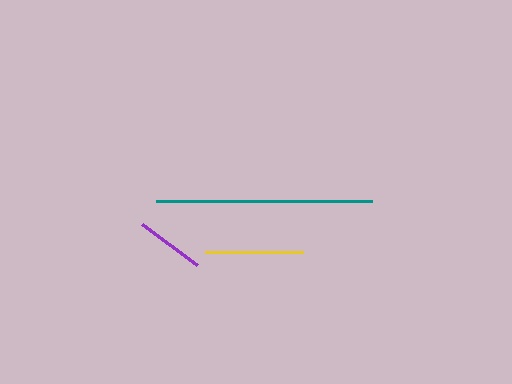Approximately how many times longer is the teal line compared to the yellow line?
The teal line is approximately 2.2 times the length of the yellow line.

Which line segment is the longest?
The teal line is the longest at approximately 216 pixels.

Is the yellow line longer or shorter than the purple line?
The yellow line is longer than the purple line.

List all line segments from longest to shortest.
From longest to shortest: teal, yellow, purple.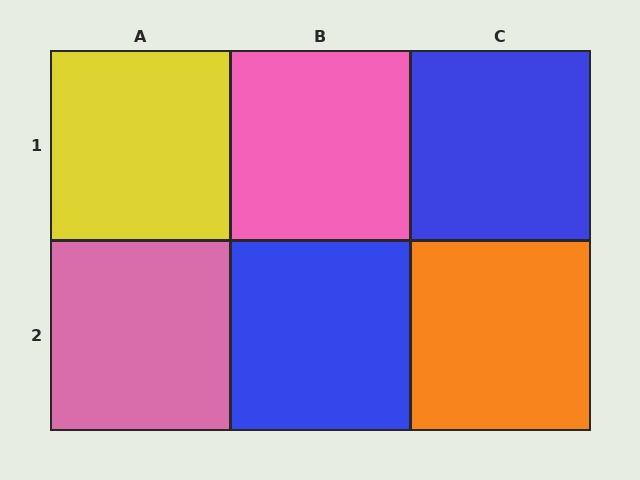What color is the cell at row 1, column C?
Blue.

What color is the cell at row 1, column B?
Pink.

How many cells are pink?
2 cells are pink.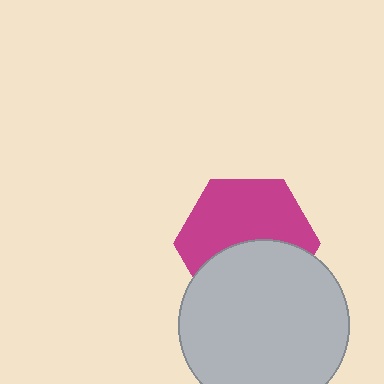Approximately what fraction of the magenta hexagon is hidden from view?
Roughly 44% of the magenta hexagon is hidden behind the light gray circle.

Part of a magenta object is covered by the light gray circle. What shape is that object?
It is a hexagon.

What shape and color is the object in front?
The object in front is a light gray circle.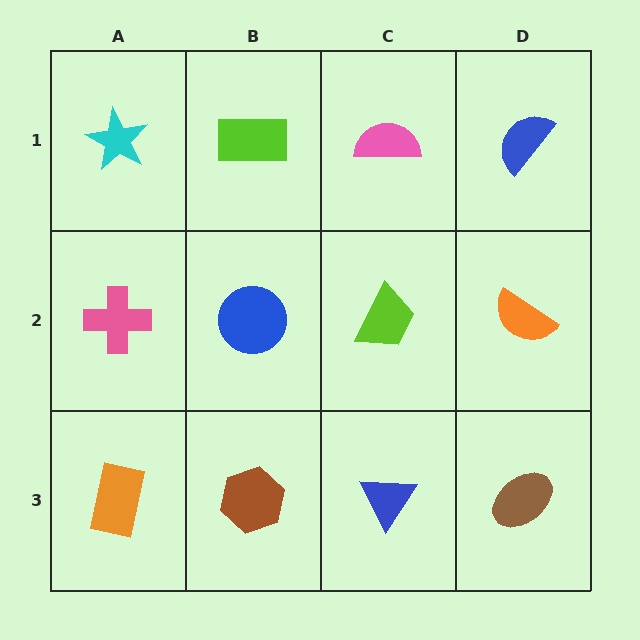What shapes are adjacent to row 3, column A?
A pink cross (row 2, column A), a brown hexagon (row 3, column B).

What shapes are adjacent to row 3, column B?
A blue circle (row 2, column B), an orange rectangle (row 3, column A), a blue triangle (row 3, column C).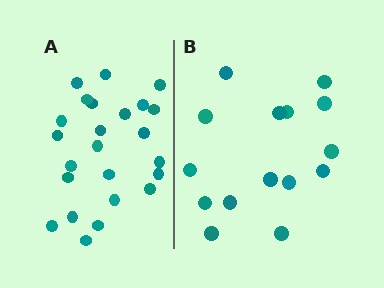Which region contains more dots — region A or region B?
Region A (the left region) has more dots.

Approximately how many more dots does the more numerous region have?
Region A has roughly 8 or so more dots than region B.